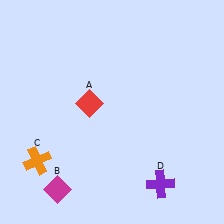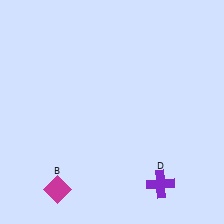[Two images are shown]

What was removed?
The red diamond (A), the orange cross (C) were removed in Image 2.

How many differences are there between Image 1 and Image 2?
There are 2 differences between the two images.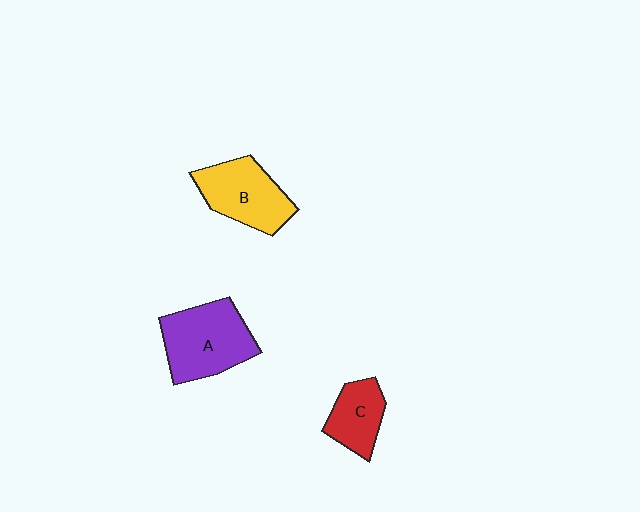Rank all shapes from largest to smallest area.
From largest to smallest: A (purple), B (yellow), C (red).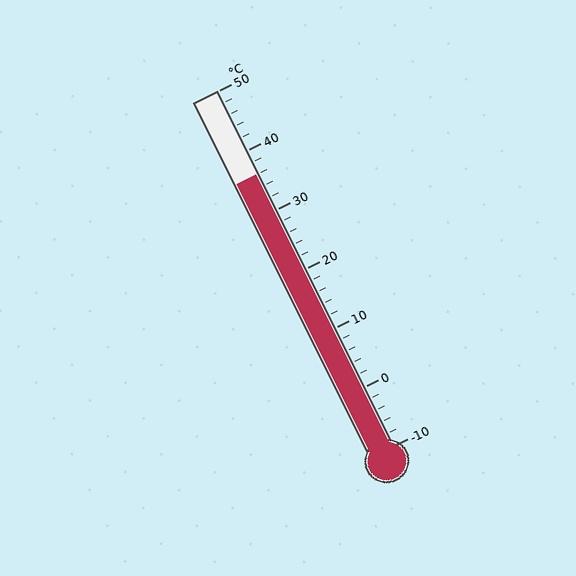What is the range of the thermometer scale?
The thermometer scale ranges from -10°C to 50°C.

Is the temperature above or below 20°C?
The temperature is above 20°C.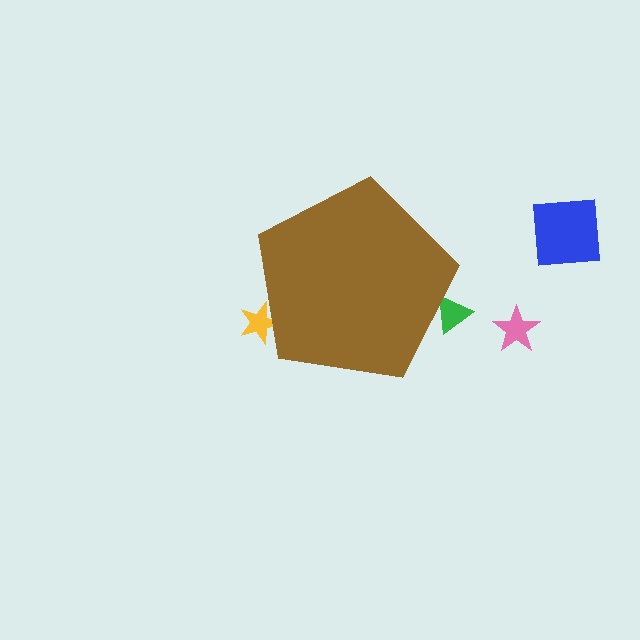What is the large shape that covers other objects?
A brown pentagon.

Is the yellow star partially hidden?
Yes, the yellow star is partially hidden behind the brown pentagon.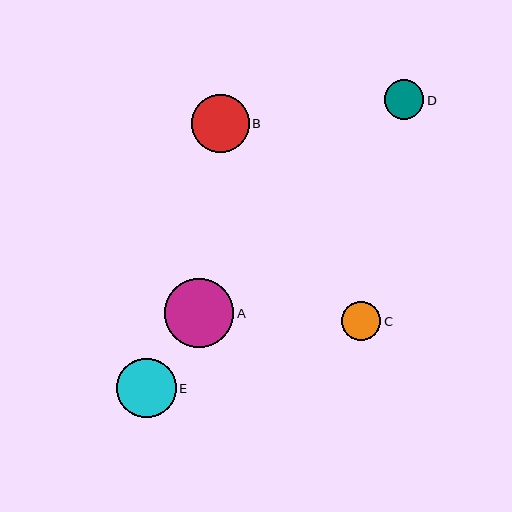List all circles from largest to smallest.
From largest to smallest: A, E, B, D, C.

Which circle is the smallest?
Circle C is the smallest with a size of approximately 39 pixels.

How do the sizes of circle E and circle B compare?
Circle E and circle B are approximately the same size.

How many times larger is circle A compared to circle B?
Circle A is approximately 1.2 times the size of circle B.